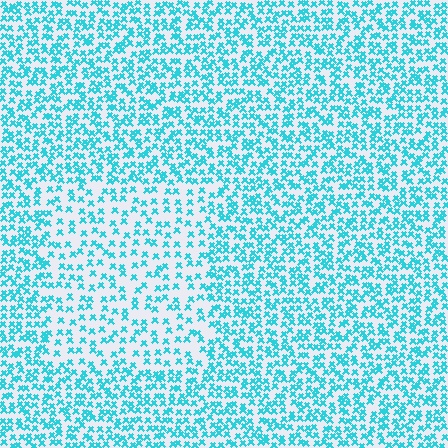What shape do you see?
I see a rectangle.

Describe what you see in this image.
The image contains small cyan elements arranged at two different densities. A rectangle-shaped region is visible where the elements are less densely packed than the surrounding area.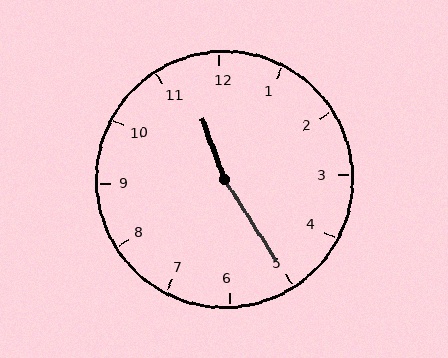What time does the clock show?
11:25.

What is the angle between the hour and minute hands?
Approximately 168 degrees.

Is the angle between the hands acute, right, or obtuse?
It is obtuse.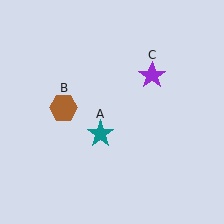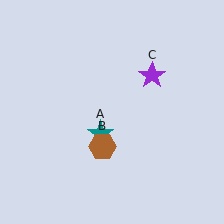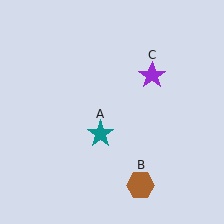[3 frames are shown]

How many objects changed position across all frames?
1 object changed position: brown hexagon (object B).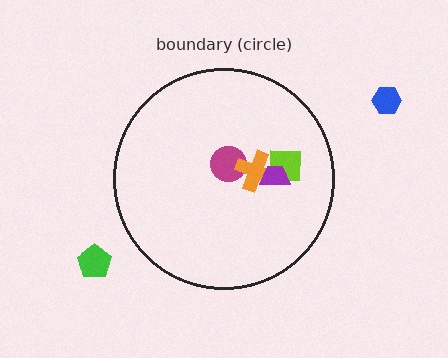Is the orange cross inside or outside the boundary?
Inside.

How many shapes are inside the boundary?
4 inside, 2 outside.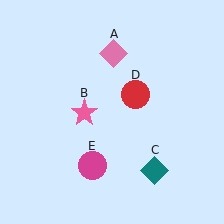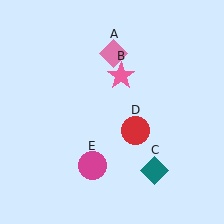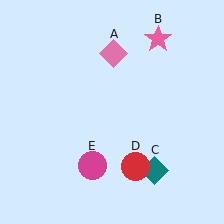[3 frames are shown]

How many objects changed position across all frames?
2 objects changed position: pink star (object B), red circle (object D).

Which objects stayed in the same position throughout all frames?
Pink diamond (object A) and teal diamond (object C) and magenta circle (object E) remained stationary.